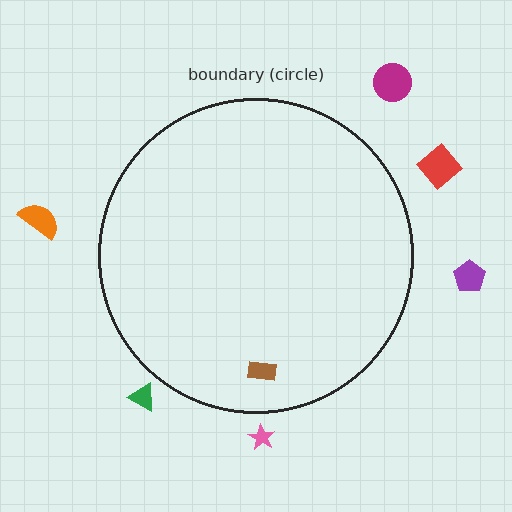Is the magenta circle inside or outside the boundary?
Outside.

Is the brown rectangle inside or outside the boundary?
Inside.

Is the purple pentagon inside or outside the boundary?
Outside.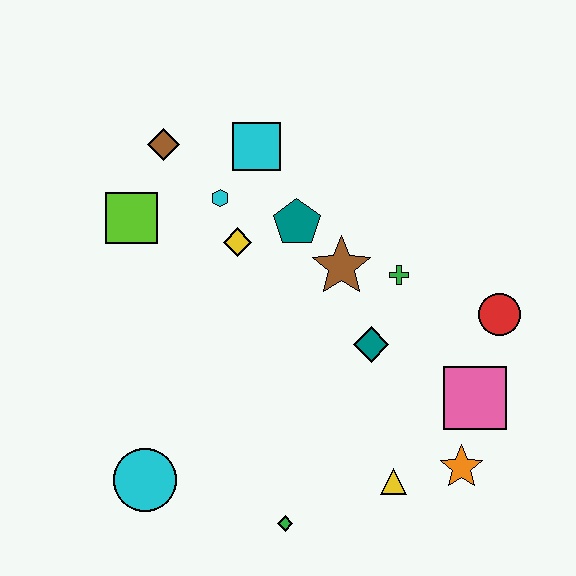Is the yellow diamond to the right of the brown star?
No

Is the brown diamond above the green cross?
Yes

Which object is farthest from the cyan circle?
The red circle is farthest from the cyan circle.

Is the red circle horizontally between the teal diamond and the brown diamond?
No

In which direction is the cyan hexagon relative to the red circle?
The cyan hexagon is to the left of the red circle.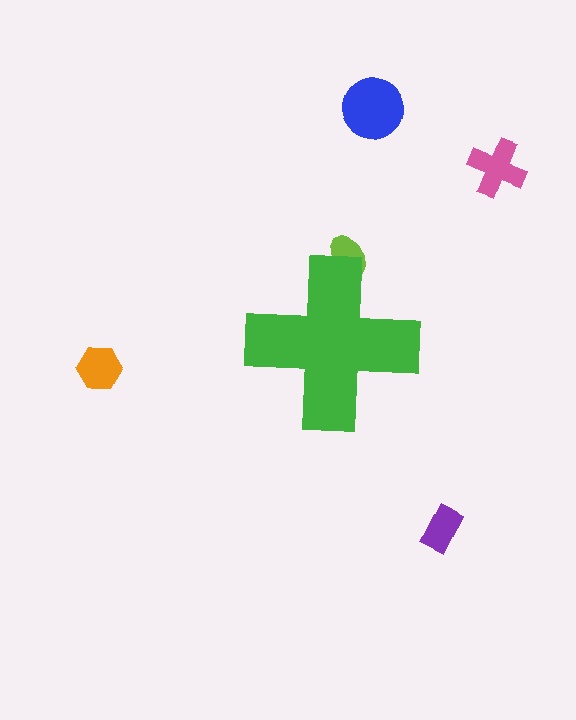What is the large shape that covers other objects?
A green cross.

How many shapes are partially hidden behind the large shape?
1 shape is partially hidden.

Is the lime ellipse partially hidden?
Yes, the lime ellipse is partially hidden behind the green cross.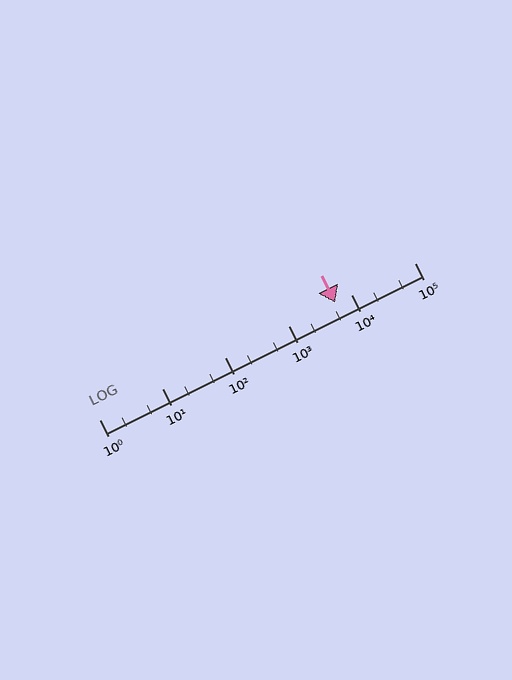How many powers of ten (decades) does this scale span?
The scale spans 5 decades, from 1 to 100000.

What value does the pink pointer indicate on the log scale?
The pointer indicates approximately 5500.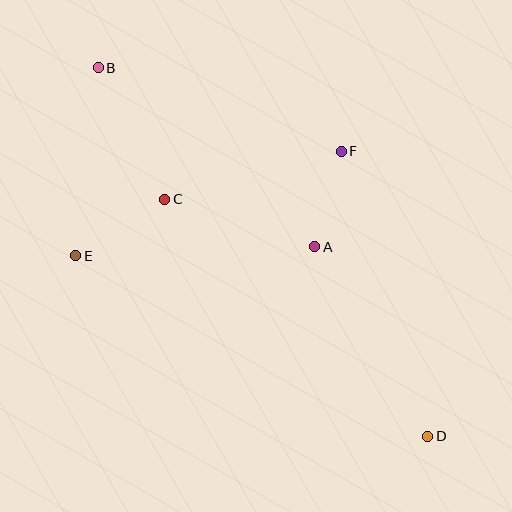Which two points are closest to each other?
Points A and F are closest to each other.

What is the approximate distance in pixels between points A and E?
The distance between A and E is approximately 239 pixels.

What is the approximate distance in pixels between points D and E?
The distance between D and E is approximately 396 pixels.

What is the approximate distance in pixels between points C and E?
The distance between C and E is approximately 106 pixels.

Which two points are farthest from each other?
Points B and D are farthest from each other.